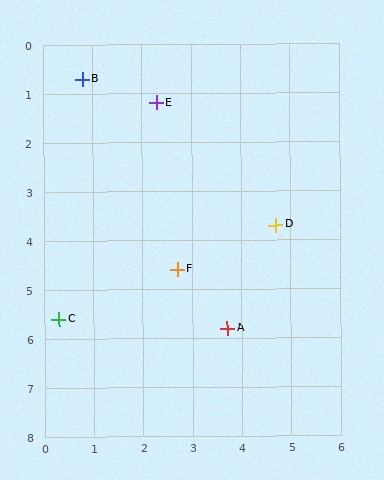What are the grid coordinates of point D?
Point D is at approximately (4.7, 3.7).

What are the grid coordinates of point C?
Point C is at approximately (0.3, 5.6).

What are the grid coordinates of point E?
Point E is at approximately (2.3, 1.2).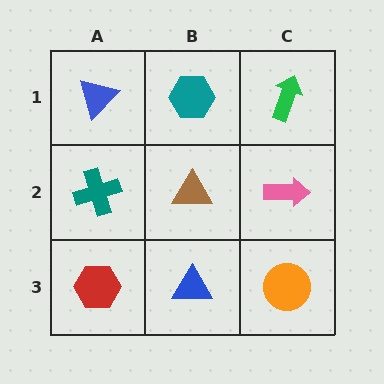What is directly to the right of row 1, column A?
A teal hexagon.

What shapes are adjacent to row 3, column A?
A teal cross (row 2, column A), a blue triangle (row 3, column B).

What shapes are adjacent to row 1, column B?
A brown triangle (row 2, column B), a blue triangle (row 1, column A), a green arrow (row 1, column C).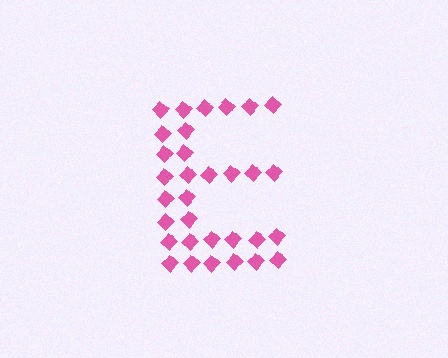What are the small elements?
The small elements are diamonds.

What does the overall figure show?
The overall figure shows the letter E.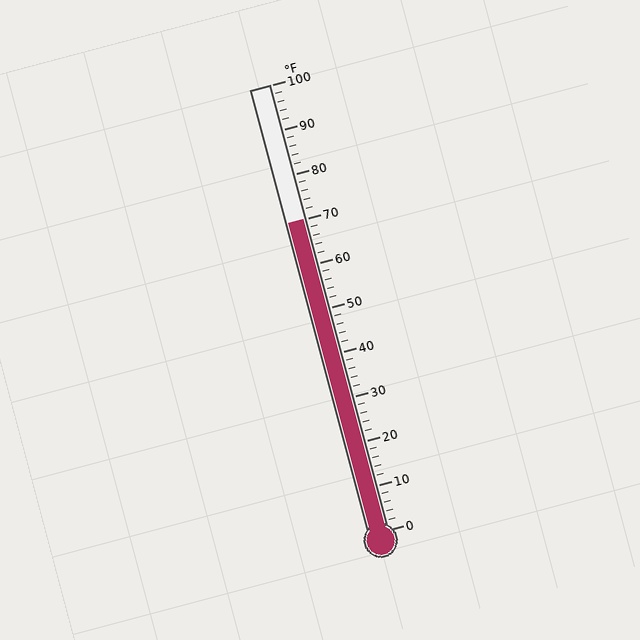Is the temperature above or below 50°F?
The temperature is above 50°F.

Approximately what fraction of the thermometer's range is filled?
The thermometer is filled to approximately 70% of its range.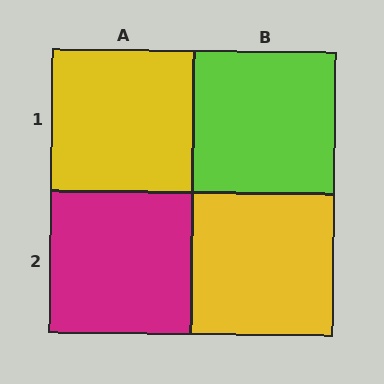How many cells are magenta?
1 cell is magenta.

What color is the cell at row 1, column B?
Lime.